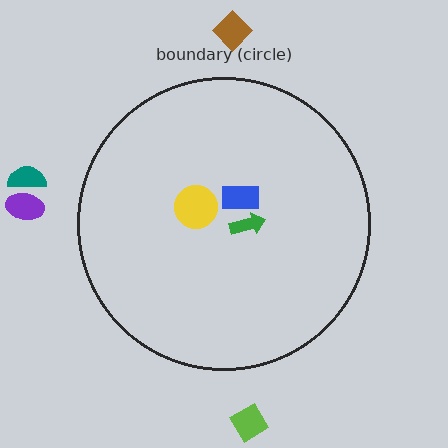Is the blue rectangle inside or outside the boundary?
Inside.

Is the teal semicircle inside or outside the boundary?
Outside.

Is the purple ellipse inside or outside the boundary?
Outside.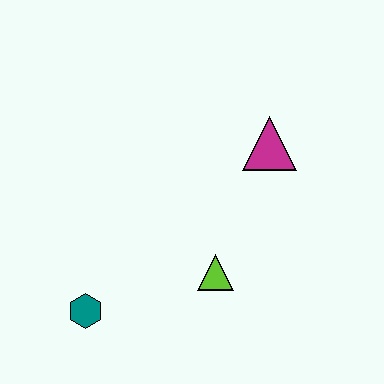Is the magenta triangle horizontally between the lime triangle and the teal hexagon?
No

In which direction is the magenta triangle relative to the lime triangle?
The magenta triangle is above the lime triangle.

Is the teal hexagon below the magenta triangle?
Yes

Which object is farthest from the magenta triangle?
The teal hexagon is farthest from the magenta triangle.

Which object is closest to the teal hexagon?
The lime triangle is closest to the teal hexagon.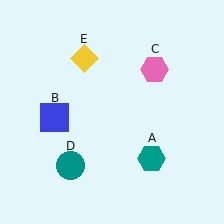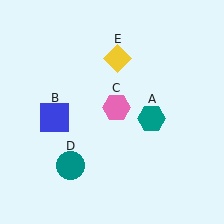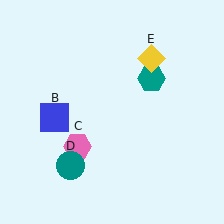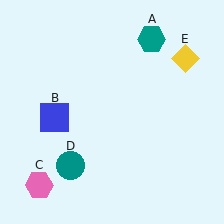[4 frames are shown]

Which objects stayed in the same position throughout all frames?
Blue square (object B) and teal circle (object D) remained stationary.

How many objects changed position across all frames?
3 objects changed position: teal hexagon (object A), pink hexagon (object C), yellow diamond (object E).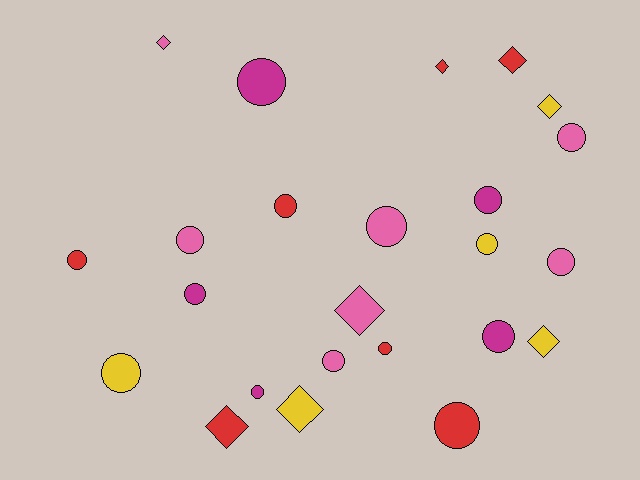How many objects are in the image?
There are 24 objects.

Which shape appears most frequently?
Circle, with 16 objects.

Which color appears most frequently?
Pink, with 7 objects.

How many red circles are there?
There are 4 red circles.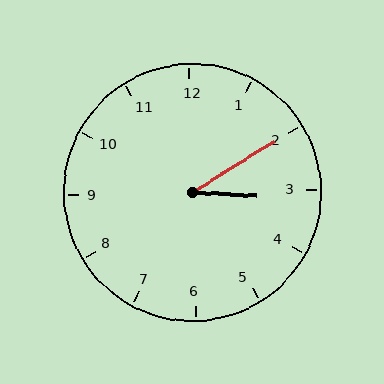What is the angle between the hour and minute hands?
Approximately 35 degrees.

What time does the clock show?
3:10.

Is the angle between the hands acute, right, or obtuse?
It is acute.